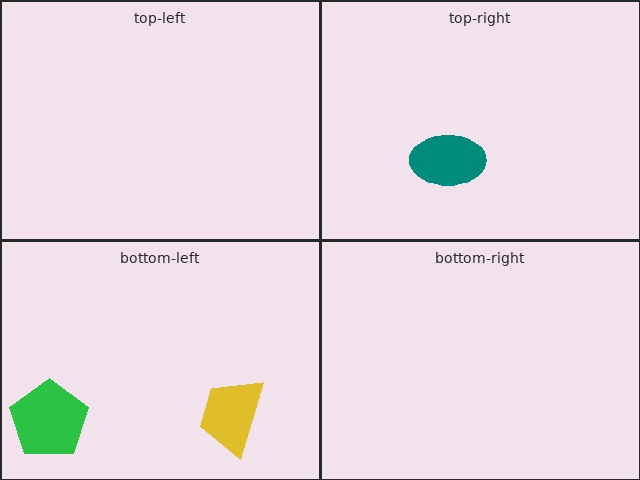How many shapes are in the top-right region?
1.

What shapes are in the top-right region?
The teal ellipse.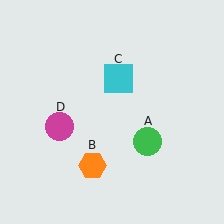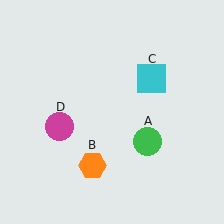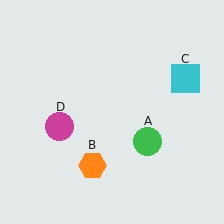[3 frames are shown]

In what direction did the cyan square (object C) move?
The cyan square (object C) moved right.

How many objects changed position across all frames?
1 object changed position: cyan square (object C).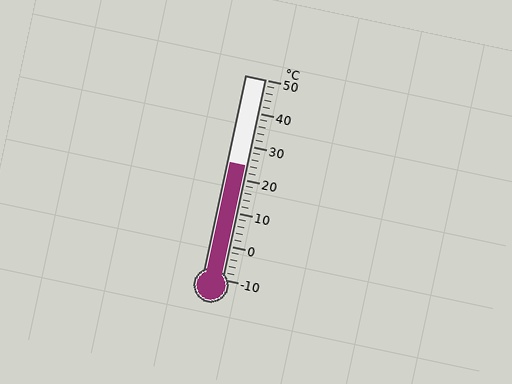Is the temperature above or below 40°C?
The temperature is below 40°C.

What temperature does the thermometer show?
The thermometer shows approximately 24°C.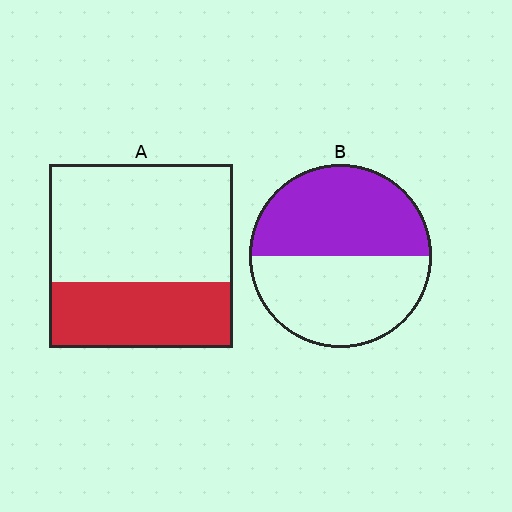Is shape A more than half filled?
No.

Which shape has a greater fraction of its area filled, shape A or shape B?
Shape B.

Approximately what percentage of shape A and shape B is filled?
A is approximately 35% and B is approximately 50%.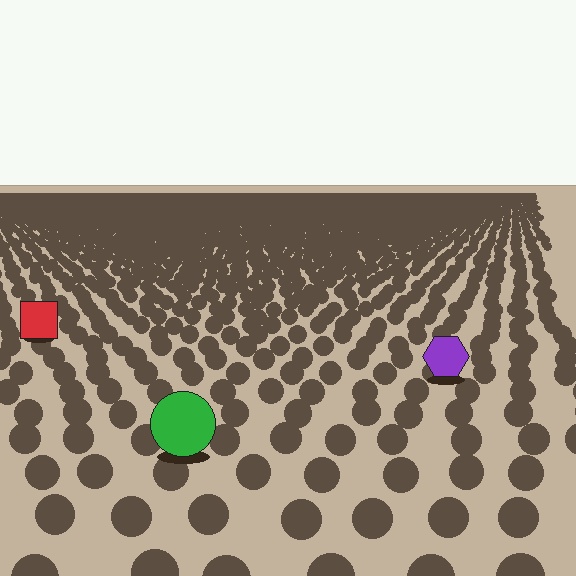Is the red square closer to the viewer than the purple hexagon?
No. The purple hexagon is closer — you can tell from the texture gradient: the ground texture is coarser near it.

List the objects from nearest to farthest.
From nearest to farthest: the green circle, the purple hexagon, the red square.